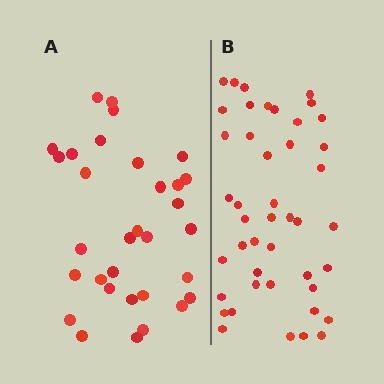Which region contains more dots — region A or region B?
Region B (the right region) has more dots.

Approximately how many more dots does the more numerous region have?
Region B has roughly 12 or so more dots than region A.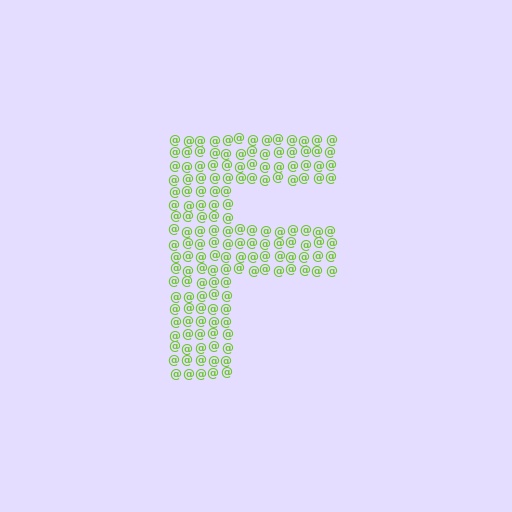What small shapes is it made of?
It is made of small at signs.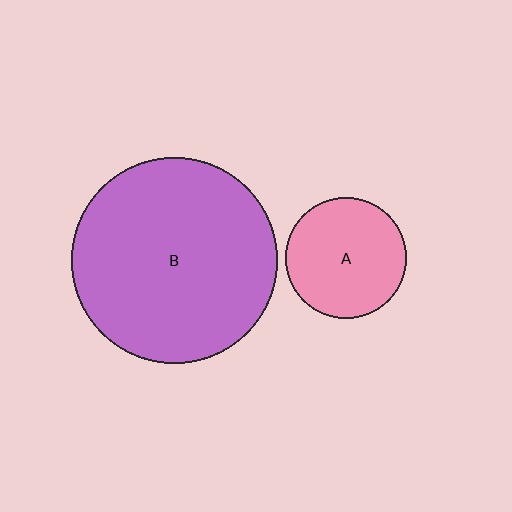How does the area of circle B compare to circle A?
Approximately 2.9 times.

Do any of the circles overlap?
No, none of the circles overlap.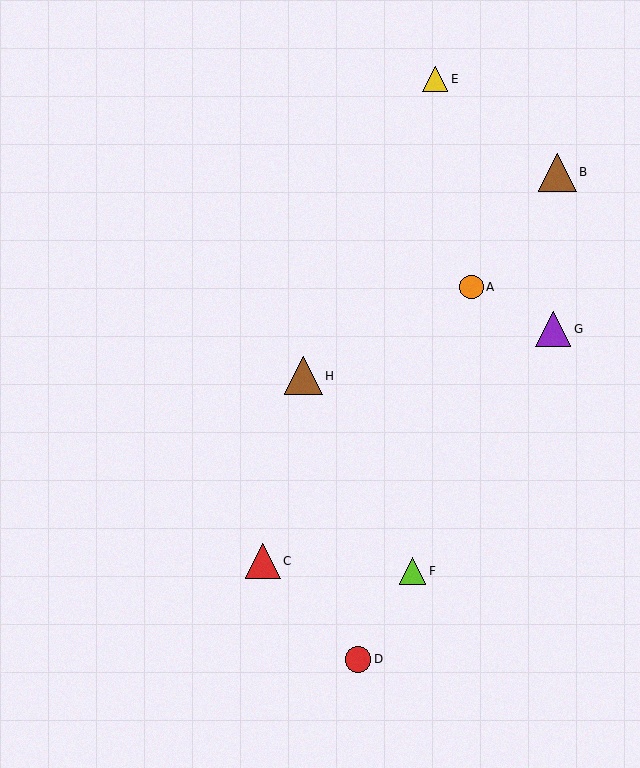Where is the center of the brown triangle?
The center of the brown triangle is at (557, 172).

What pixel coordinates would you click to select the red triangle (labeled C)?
Click at (263, 561) to select the red triangle C.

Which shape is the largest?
The brown triangle (labeled H) is the largest.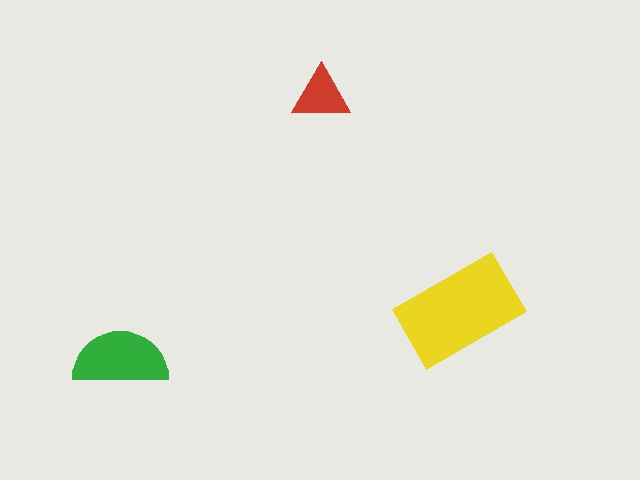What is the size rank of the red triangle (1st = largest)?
3rd.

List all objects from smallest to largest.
The red triangle, the green semicircle, the yellow rectangle.